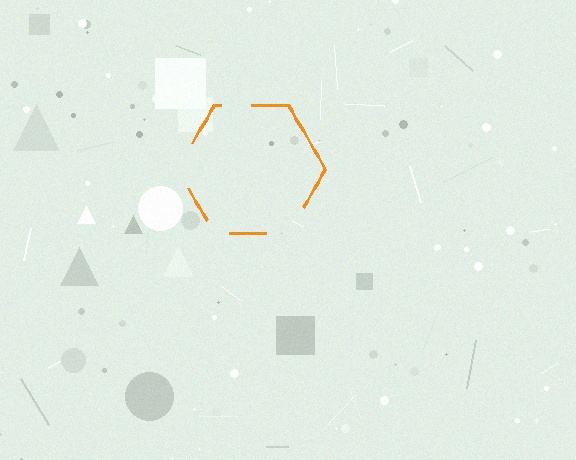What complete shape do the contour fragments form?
The contour fragments form a hexagon.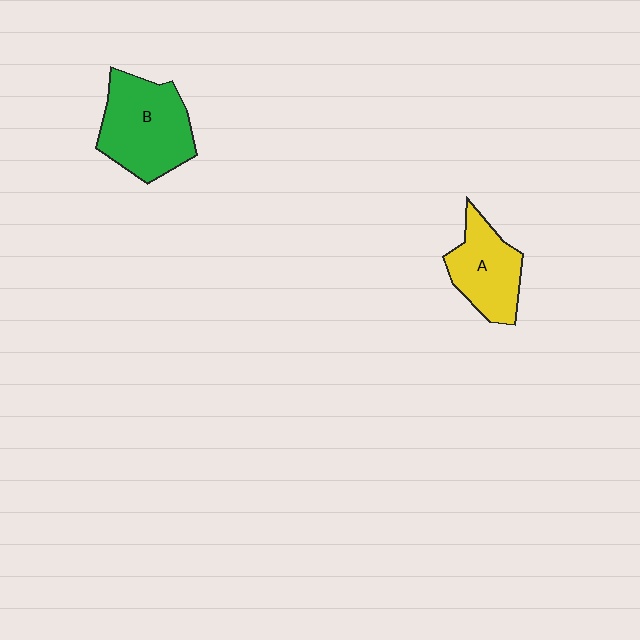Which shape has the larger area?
Shape B (green).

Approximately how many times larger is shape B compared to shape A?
Approximately 1.4 times.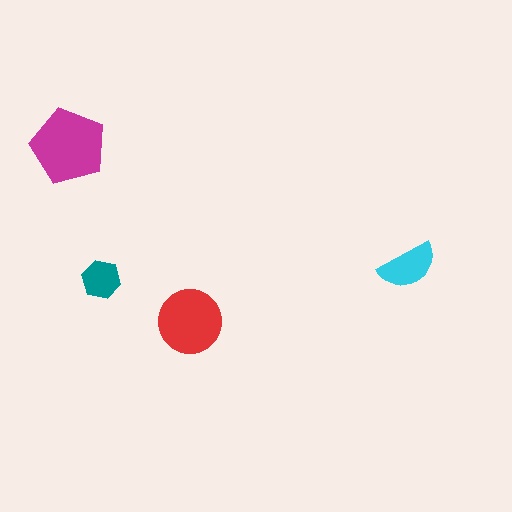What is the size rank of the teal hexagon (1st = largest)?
4th.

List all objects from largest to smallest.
The magenta pentagon, the red circle, the cyan semicircle, the teal hexagon.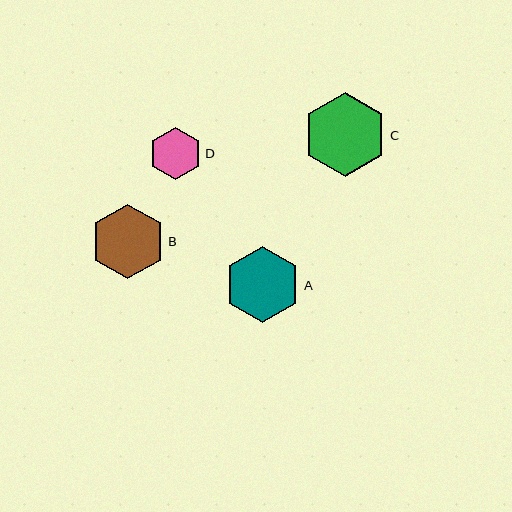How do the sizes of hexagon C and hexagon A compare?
Hexagon C and hexagon A are approximately the same size.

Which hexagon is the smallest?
Hexagon D is the smallest with a size of approximately 52 pixels.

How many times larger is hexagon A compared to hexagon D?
Hexagon A is approximately 1.5 times the size of hexagon D.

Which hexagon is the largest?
Hexagon C is the largest with a size of approximately 84 pixels.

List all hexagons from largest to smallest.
From largest to smallest: C, A, B, D.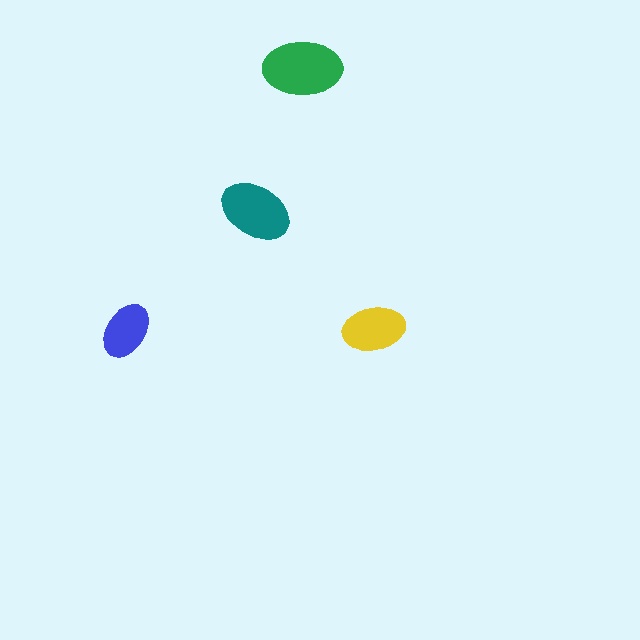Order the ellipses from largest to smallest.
the green one, the teal one, the yellow one, the blue one.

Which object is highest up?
The green ellipse is topmost.